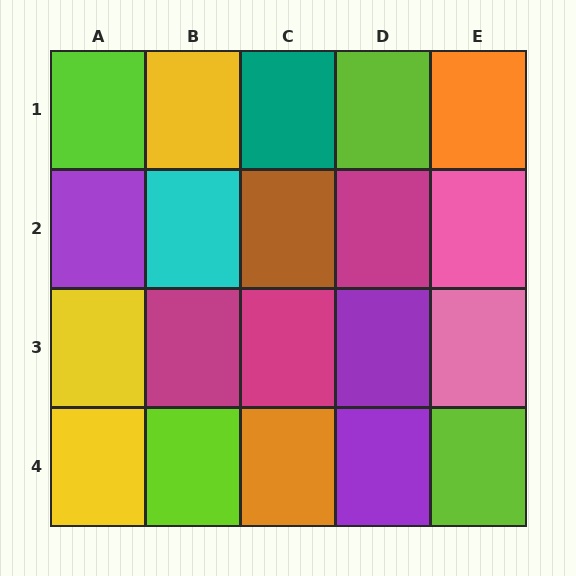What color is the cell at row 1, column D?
Lime.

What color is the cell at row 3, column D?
Purple.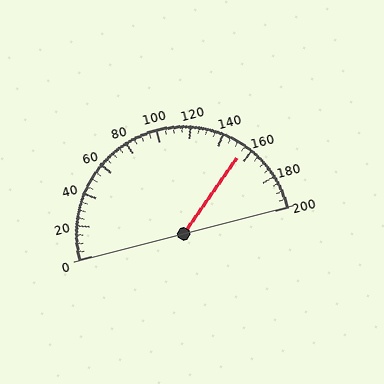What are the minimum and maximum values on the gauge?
The gauge ranges from 0 to 200.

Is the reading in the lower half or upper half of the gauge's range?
The reading is in the upper half of the range (0 to 200).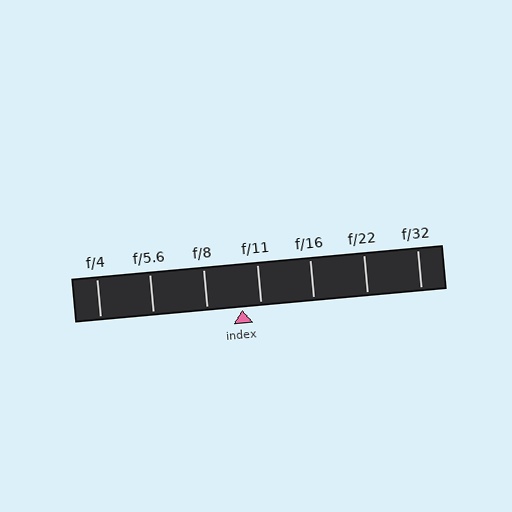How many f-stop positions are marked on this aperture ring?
There are 7 f-stop positions marked.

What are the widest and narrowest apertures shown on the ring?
The widest aperture shown is f/4 and the narrowest is f/32.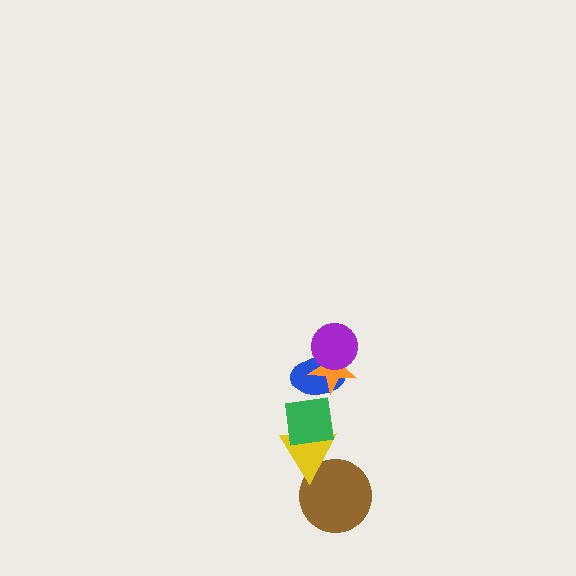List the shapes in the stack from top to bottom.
From top to bottom: the purple circle, the orange star, the blue ellipse, the green square, the yellow triangle, the brown circle.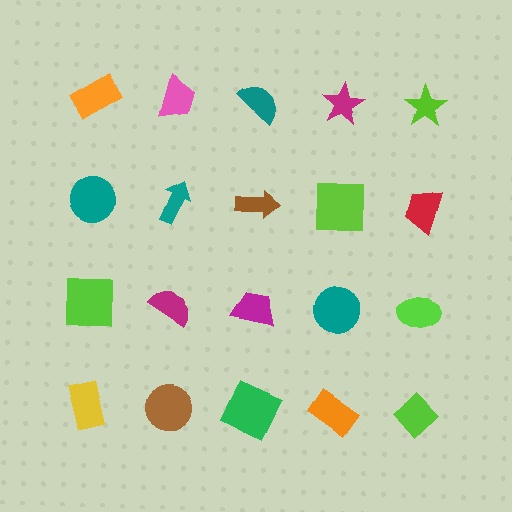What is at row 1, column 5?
A lime star.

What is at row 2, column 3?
A brown arrow.